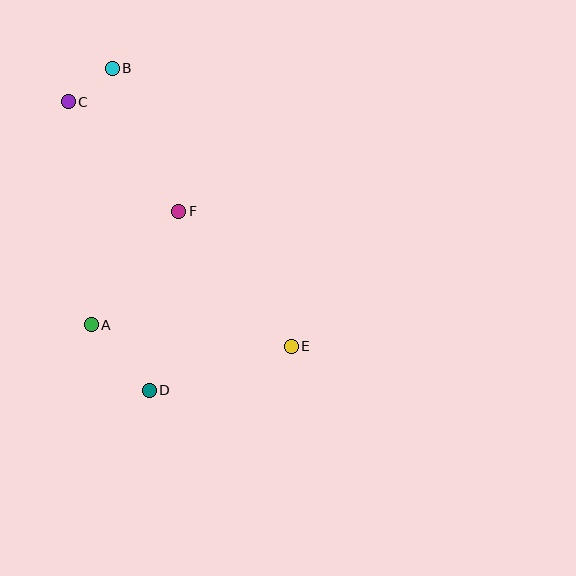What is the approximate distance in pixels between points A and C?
The distance between A and C is approximately 224 pixels.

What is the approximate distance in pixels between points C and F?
The distance between C and F is approximately 156 pixels.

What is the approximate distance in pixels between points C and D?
The distance between C and D is approximately 299 pixels.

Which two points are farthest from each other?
Points C and E are farthest from each other.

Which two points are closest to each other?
Points B and C are closest to each other.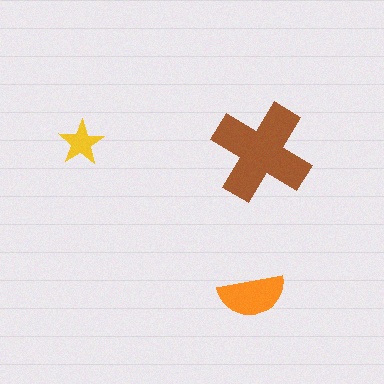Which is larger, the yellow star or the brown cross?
The brown cross.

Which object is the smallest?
The yellow star.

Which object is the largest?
The brown cross.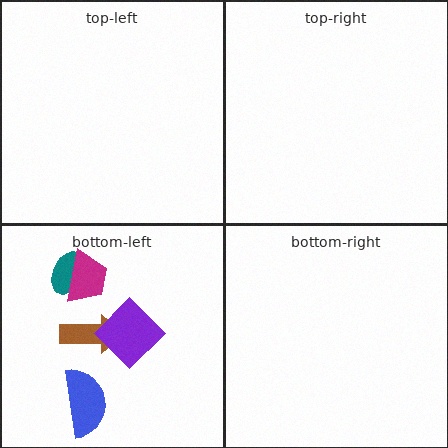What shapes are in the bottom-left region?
The teal ellipse, the brown arrow, the purple diamond, the blue semicircle, the magenta trapezoid.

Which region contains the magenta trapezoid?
The bottom-left region.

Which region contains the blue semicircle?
The bottom-left region.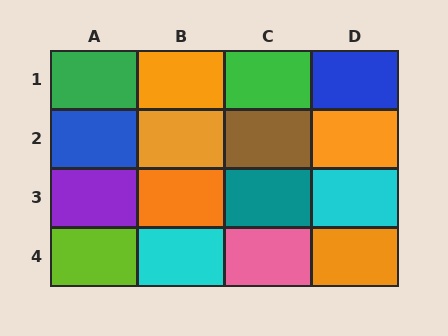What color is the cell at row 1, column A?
Green.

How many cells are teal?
1 cell is teal.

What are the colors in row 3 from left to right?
Purple, orange, teal, cyan.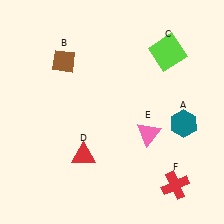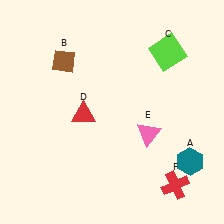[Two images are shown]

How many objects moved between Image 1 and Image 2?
2 objects moved between the two images.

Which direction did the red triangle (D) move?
The red triangle (D) moved up.